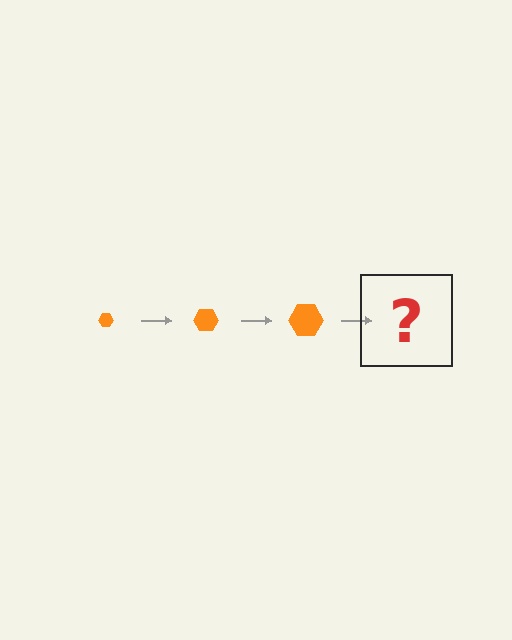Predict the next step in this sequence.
The next step is an orange hexagon, larger than the previous one.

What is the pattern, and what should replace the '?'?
The pattern is that the hexagon gets progressively larger each step. The '?' should be an orange hexagon, larger than the previous one.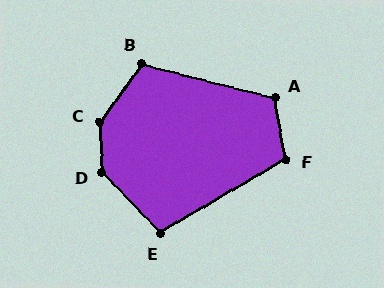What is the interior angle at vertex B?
Approximately 111 degrees (obtuse).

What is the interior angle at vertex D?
Approximately 138 degrees (obtuse).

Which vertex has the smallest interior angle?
E, at approximately 103 degrees.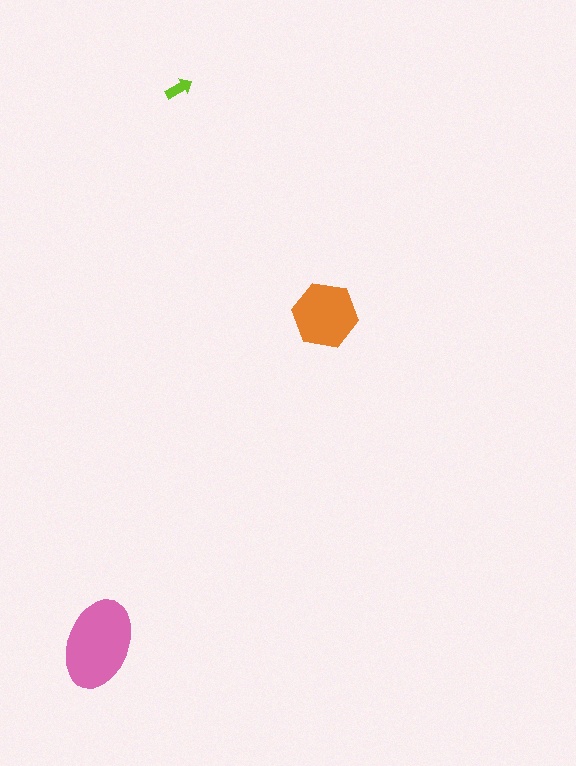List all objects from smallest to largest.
The lime arrow, the orange hexagon, the pink ellipse.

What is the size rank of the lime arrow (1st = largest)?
3rd.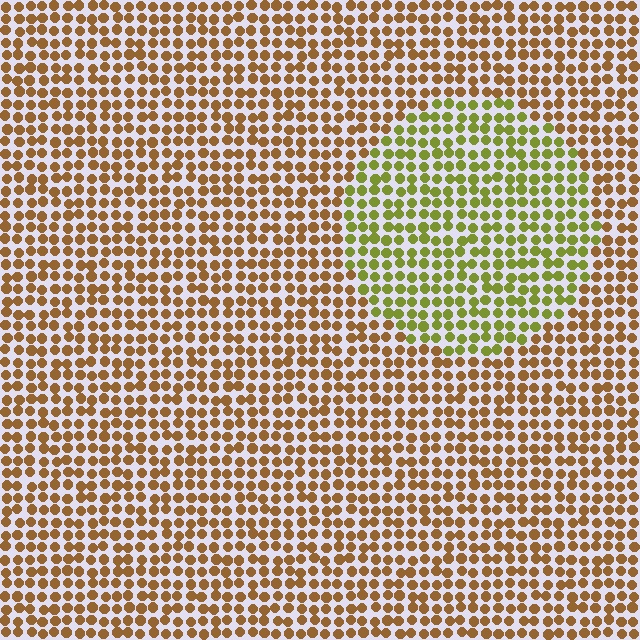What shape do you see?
I see a circle.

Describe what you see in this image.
The image is filled with small brown elements in a uniform arrangement. A circle-shaped region is visible where the elements are tinted to a slightly different hue, forming a subtle color boundary.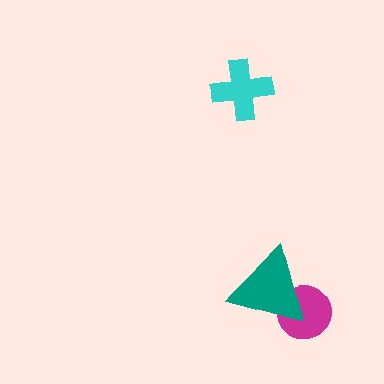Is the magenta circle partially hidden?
Yes, it is partially covered by another shape.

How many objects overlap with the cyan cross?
0 objects overlap with the cyan cross.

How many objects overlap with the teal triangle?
1 object overlaps with the teal triangle.